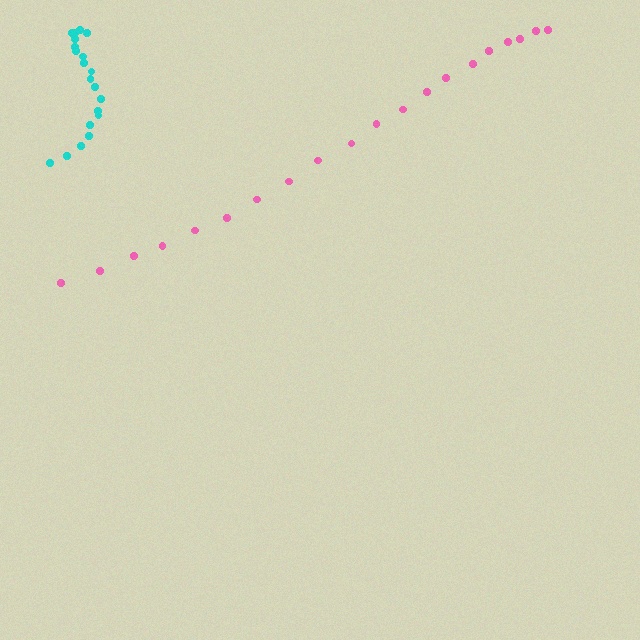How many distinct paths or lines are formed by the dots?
There are 2 distinct paths.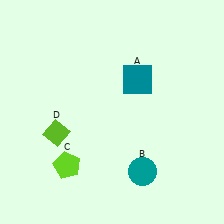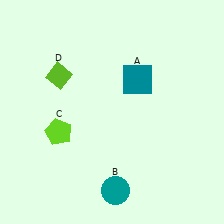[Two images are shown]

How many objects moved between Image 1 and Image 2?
3 objects moved between the two images.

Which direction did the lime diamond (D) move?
The lime diamond (D) moved up.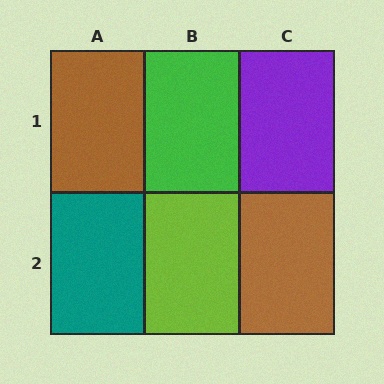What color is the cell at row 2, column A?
Teal.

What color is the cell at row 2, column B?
Lime.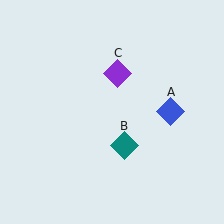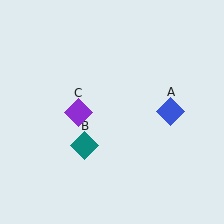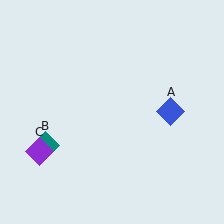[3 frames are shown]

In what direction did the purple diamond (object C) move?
The purple diamond (object C) moved down and to the left.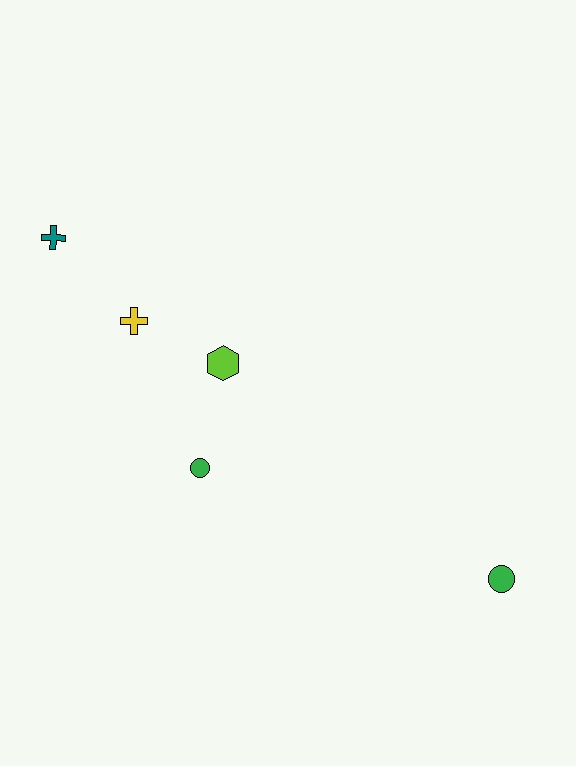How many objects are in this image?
There are 5 objects.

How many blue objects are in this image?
There are no blue objects.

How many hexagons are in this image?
There is 1 hexagon.